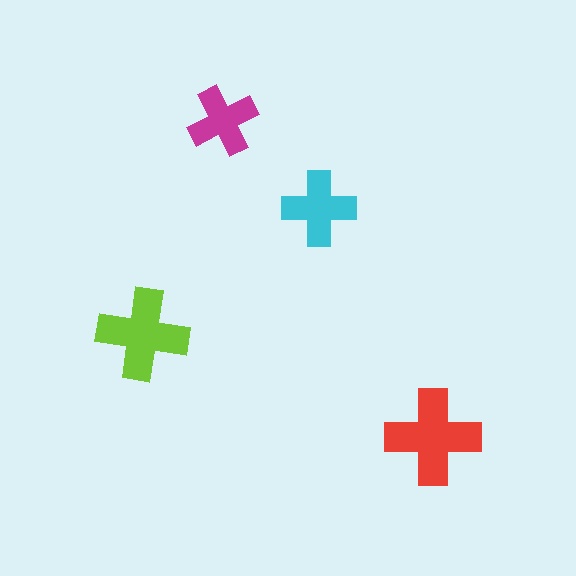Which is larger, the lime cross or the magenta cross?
The lime one.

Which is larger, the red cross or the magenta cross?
The red one.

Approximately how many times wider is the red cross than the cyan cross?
About 1.5 times wider.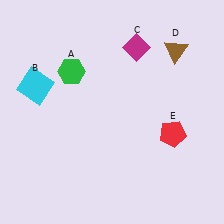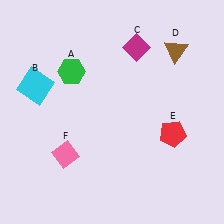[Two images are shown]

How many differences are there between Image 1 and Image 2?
There is 1 difference between the two images.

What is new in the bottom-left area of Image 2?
A pink diamond (F) was added in the bottom-left area of Image 2.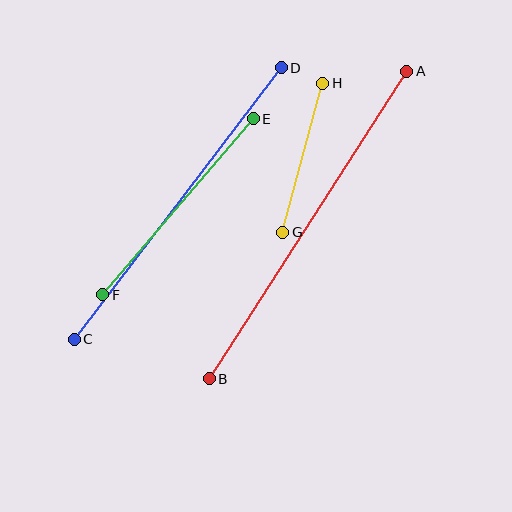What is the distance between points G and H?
The distance is approximately 154 pixels.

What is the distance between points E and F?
The distance is approximately 232 pixels.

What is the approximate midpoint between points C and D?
The midpoint is at approximately (178, 203) pixels.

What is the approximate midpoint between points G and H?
The midpoint is at approximately (303, 158) pixels.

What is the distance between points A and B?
The distance is approximately 366 pixels.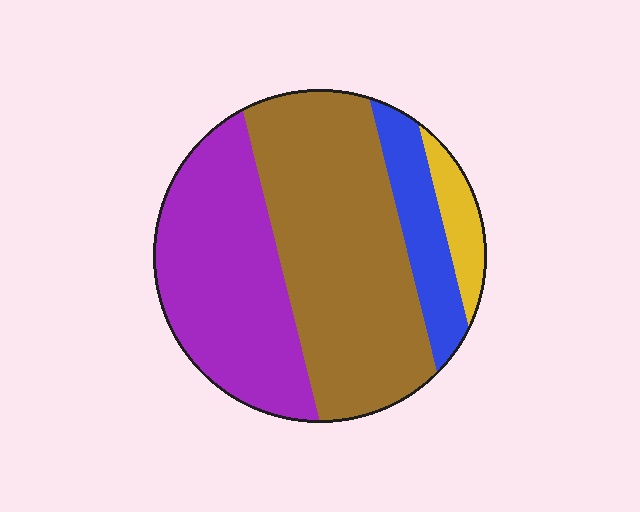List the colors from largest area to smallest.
From largest to smallest: brown, purple, blue, yellow.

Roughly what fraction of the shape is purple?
Purple covers around 35% of the shape.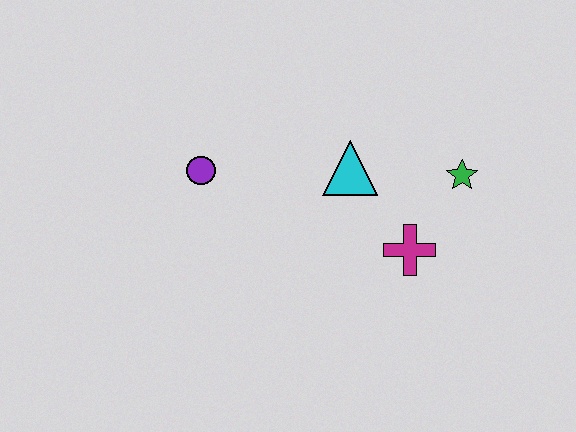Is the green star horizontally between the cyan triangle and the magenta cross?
No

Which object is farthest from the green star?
The purple circle is farthest from the green star.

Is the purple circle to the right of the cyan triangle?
No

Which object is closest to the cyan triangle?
The magenta cross is closest to the cyan triangle.